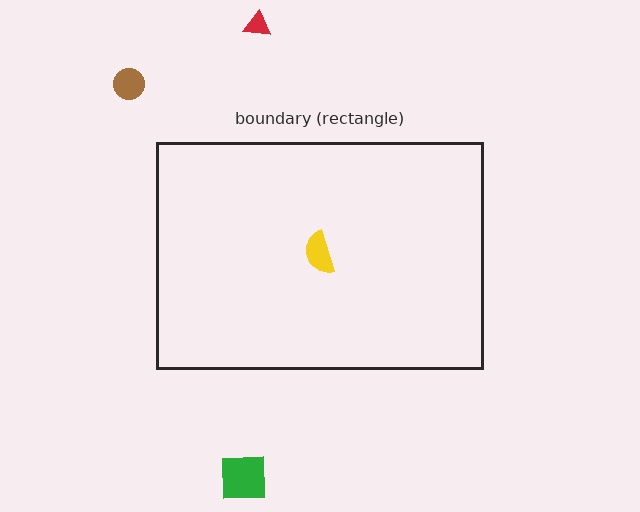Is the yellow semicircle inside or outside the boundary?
Inside.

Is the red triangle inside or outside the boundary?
Outside.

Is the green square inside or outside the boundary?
Outside.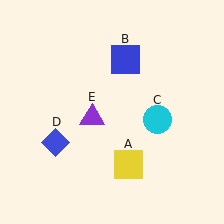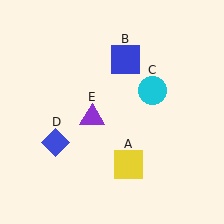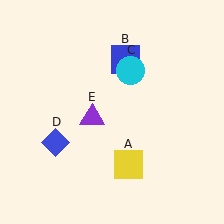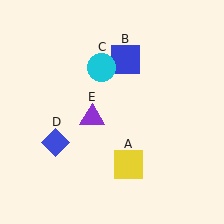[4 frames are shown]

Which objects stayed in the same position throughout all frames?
Yellow square (object A) and blue square (object B) and blue diamond (object D) and purple triangle (object E) remained stationary.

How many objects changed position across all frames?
1 object changed position: cyan circle (object C).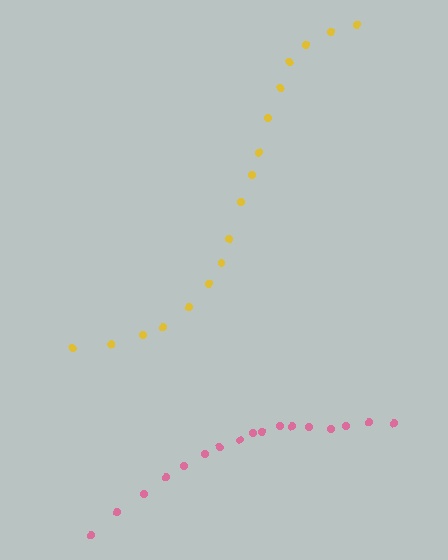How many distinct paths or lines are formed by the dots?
There are 2 distinct paths.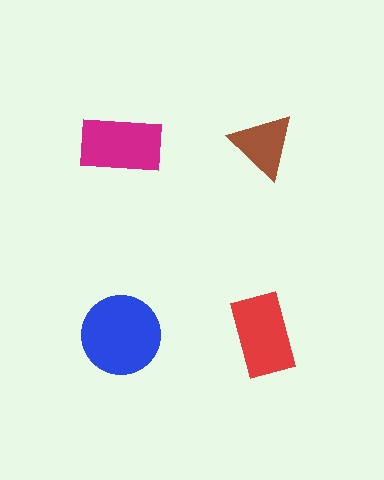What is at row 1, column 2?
A brown triangle.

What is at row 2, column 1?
A blue circle.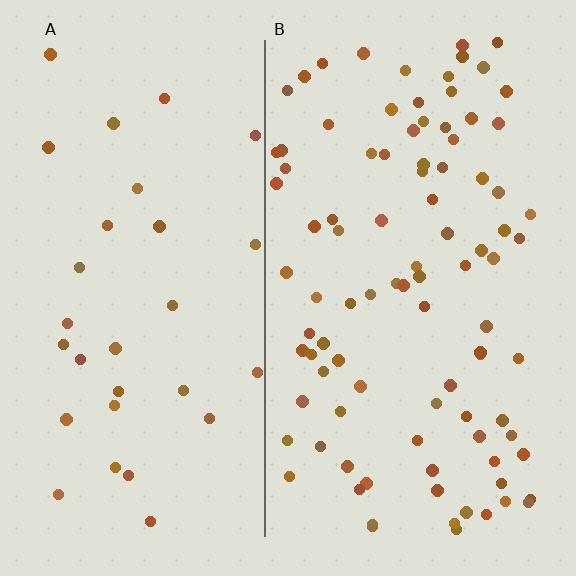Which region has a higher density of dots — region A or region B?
B (the right).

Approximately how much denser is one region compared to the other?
Approximately 3.1× — region B over region A.